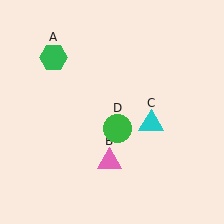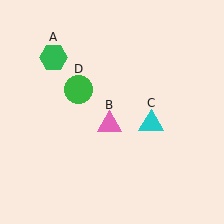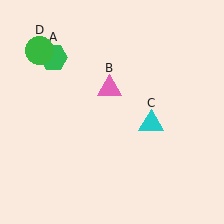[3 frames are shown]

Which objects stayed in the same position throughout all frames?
Green hexagon (object A) and cyan triangle (object C) remained stationary.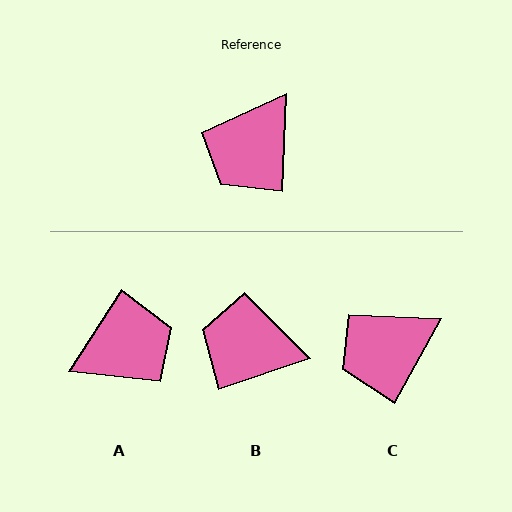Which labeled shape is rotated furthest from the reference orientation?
A, about 149 degrees away.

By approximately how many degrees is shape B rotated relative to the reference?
Approximately 69 degrees clockwise.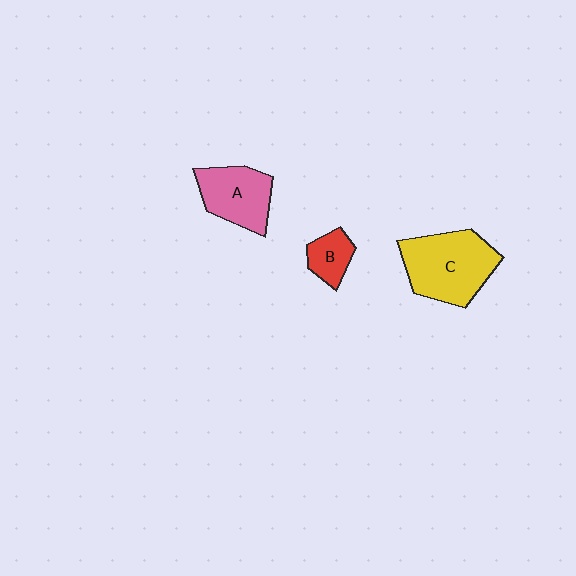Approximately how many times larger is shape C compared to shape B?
Approximately 2.9 times.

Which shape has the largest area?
Shape C (yellow).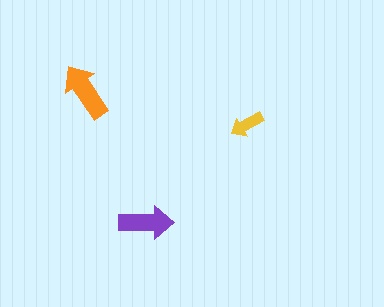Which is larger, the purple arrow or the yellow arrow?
The purple one.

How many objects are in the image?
There are 3 objects in the image.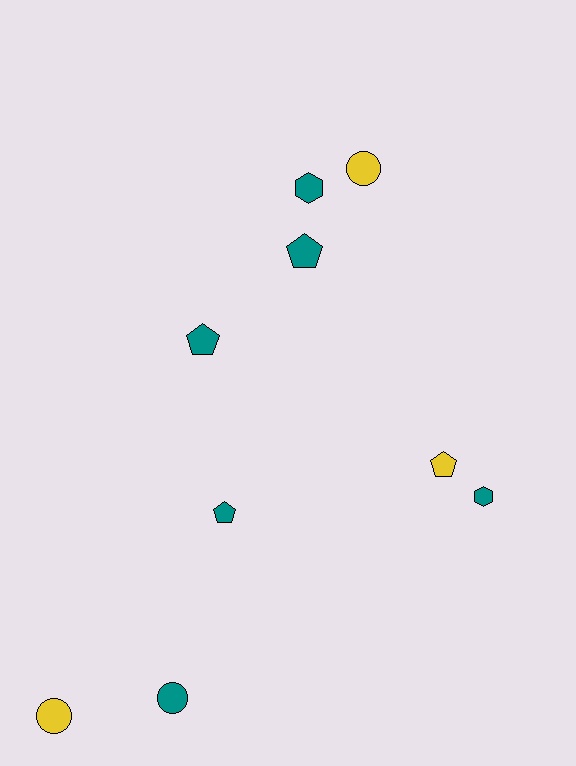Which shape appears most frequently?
Pentagon, with 4 objects.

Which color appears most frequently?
Teal, with 6 objects.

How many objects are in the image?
There are 9 objects.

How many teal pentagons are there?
There are 3 teal pentagons.